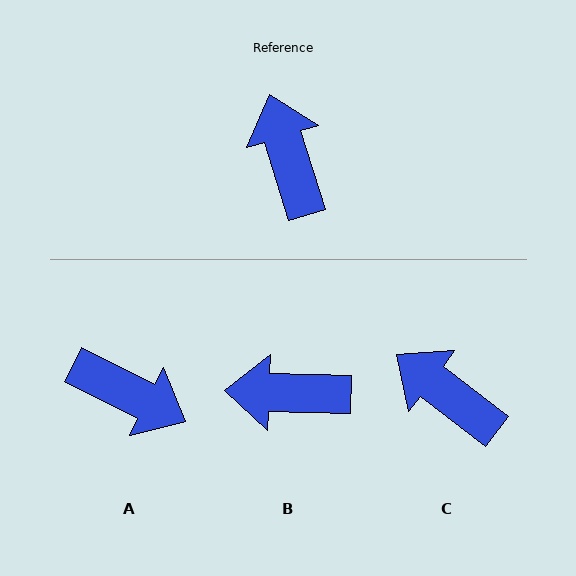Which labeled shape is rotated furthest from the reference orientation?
A, about 134 degrees away.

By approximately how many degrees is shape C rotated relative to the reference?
Approximately 35 degrees counter-clockwise.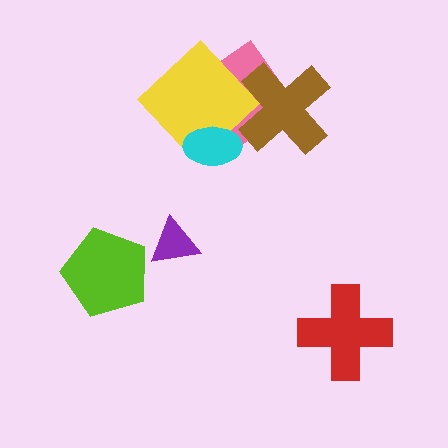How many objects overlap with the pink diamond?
3 objects overlap with the pink diamond.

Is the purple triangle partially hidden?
No, no other shape covers it.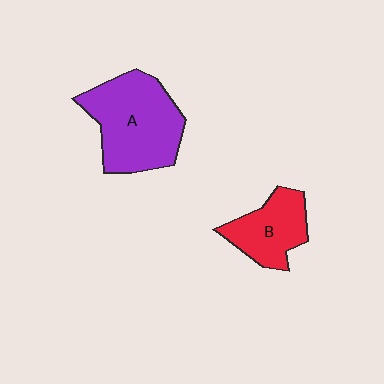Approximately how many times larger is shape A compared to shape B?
Approximately 1.7 times.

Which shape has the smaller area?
Shape B (red).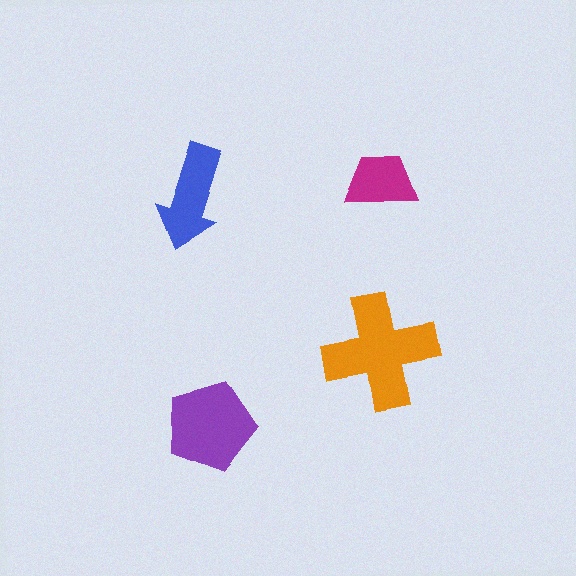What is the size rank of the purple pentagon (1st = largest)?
2nd.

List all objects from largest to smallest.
The orange cross, the purple pentagon, the blue arrow, the magenta trapezoid.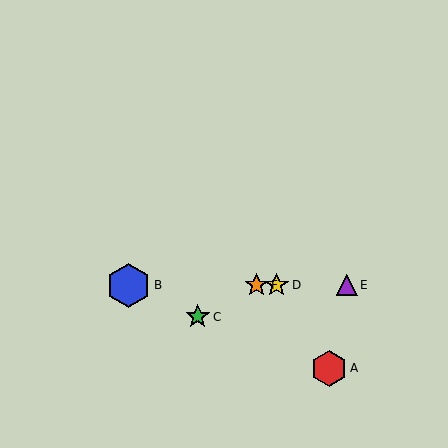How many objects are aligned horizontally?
4 objects (B, D, E, F) are aligned horizontally.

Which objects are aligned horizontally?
Objects B, D, E, F are aligned horizontally.